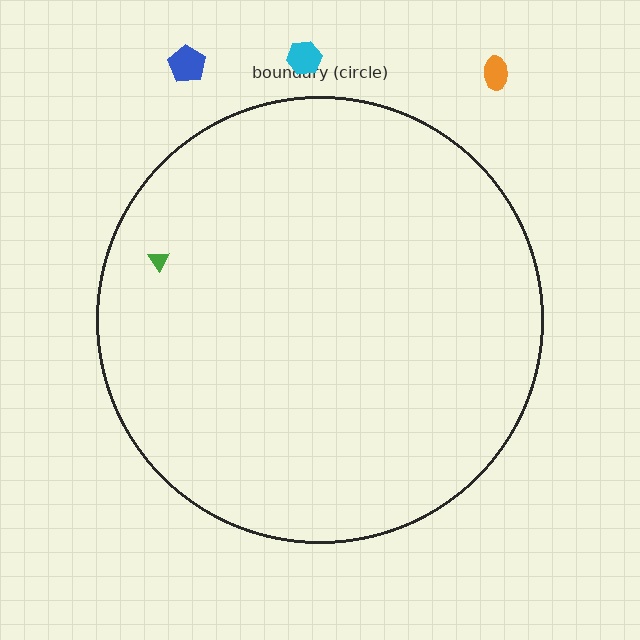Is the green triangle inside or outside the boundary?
Inside.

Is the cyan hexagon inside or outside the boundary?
Outside.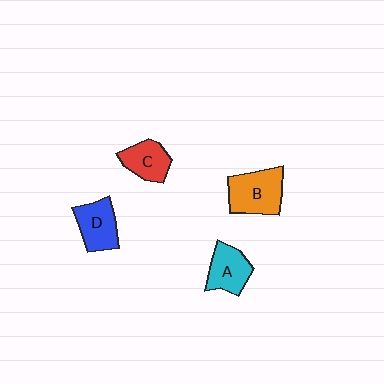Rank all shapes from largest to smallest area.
From largest to smallest: B (orange), D (blue), A (cyan), C (red).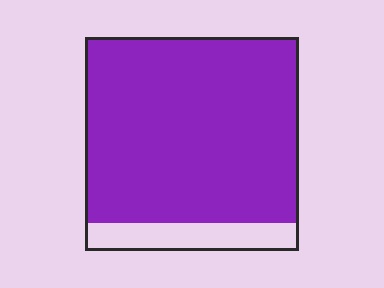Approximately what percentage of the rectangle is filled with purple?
Approximately 85%.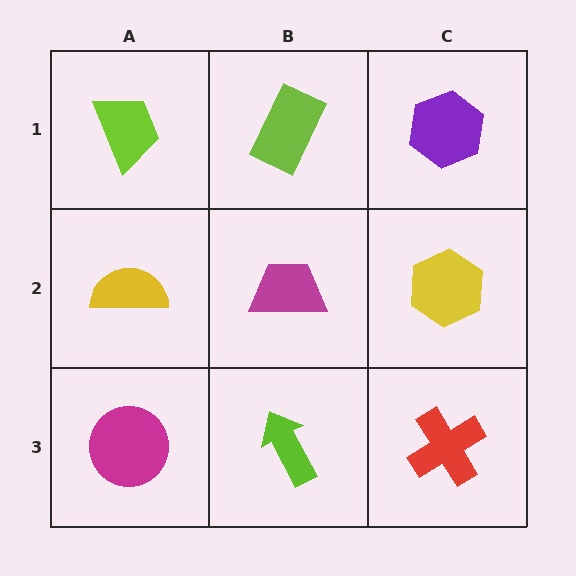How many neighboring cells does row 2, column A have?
3.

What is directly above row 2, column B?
A lime rectangle.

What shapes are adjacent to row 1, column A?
A yellow semicircle (row 2, column A), a lime rectangle (row 1, column B).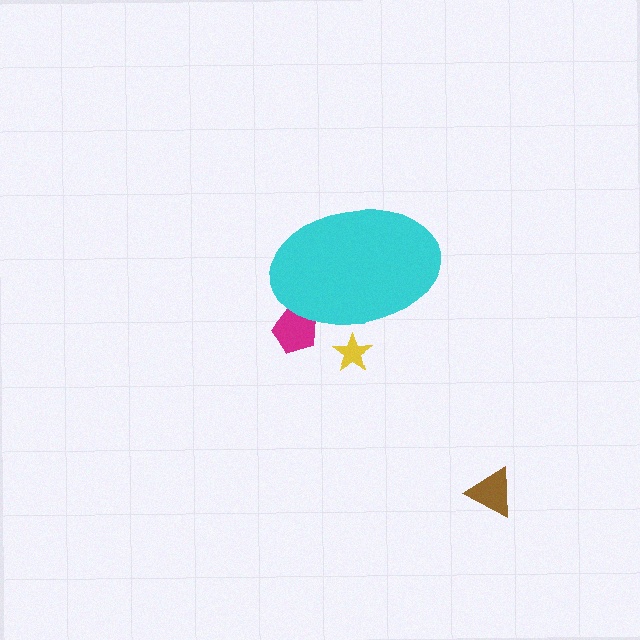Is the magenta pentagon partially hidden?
Yes, the magenta pentagon is partially hidden behind the cyan ellipse.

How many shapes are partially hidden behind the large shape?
2 shapes are partially hidden.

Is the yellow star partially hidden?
Yes, the yellow star is partially hidden behind the cyan ellipse.